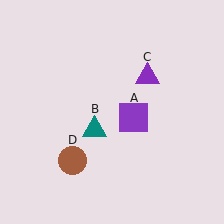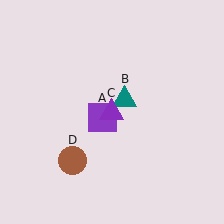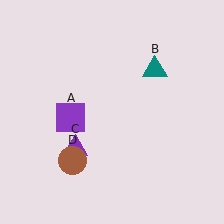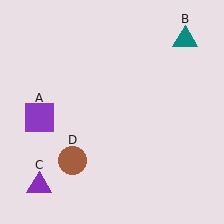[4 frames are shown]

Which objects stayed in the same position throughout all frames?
Brown circle (object D) remained stationary.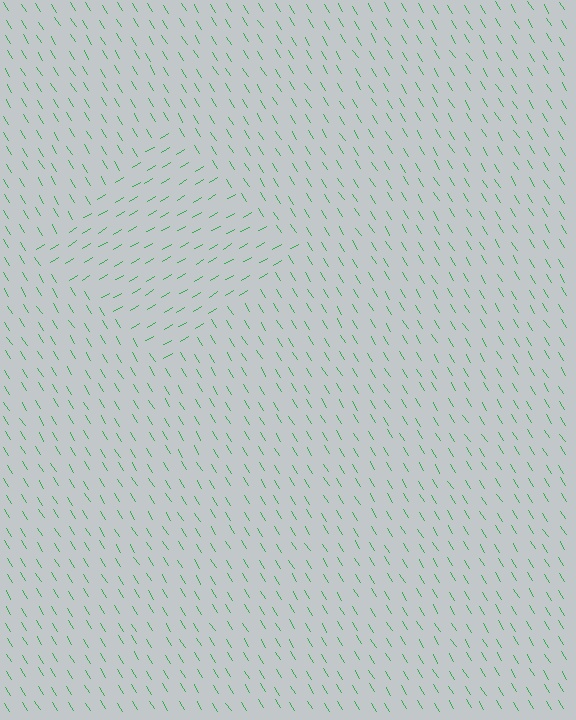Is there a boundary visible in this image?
Yes, there is a texture boundary formed by a change in line orientation.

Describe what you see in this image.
The image is filled with small green line segments. A diamond region in the image has lines oriented differently from the surrounding lines, creating a visible texture boundary.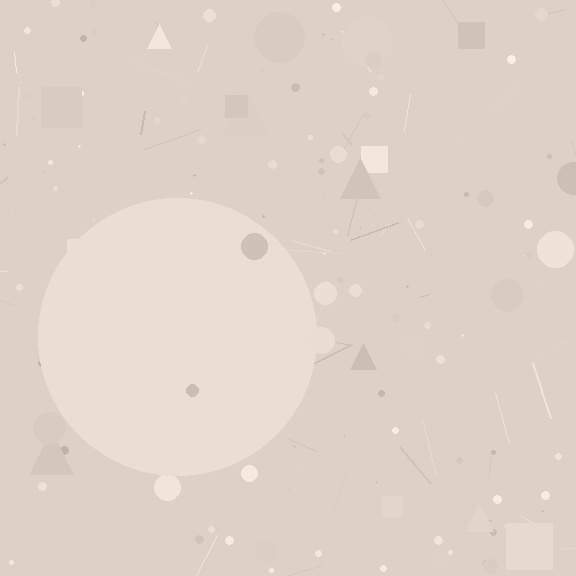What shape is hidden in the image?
A circle is hidden in the image.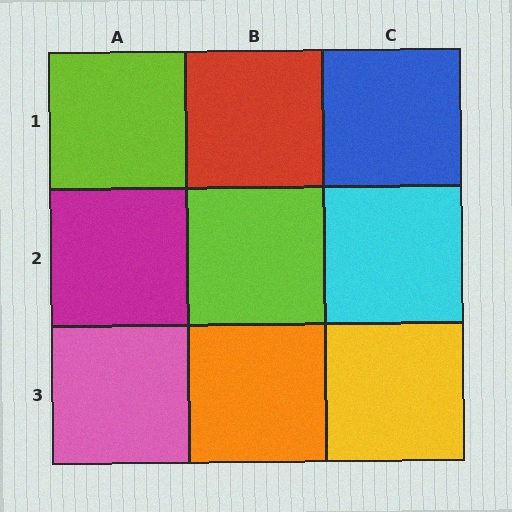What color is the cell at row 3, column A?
Pink.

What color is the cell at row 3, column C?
Yellow.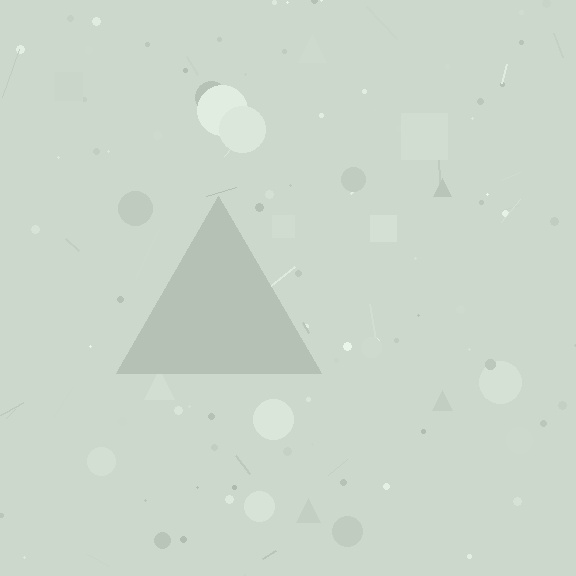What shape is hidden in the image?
A triangle is hidden in the image.